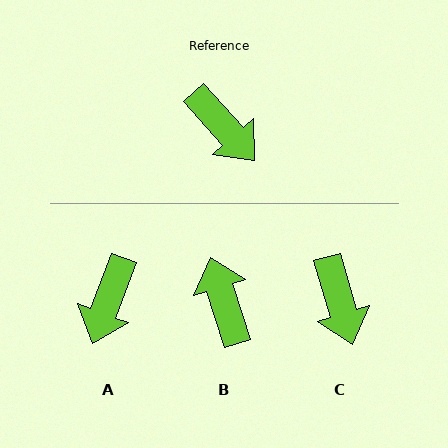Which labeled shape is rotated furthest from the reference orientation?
B, about 156 degrees away.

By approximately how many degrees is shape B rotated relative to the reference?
Approximately 156 degrees counter-clockwise.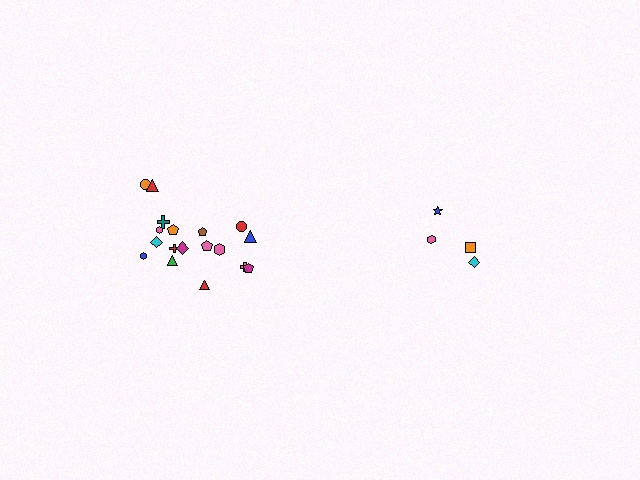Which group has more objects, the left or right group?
The left group.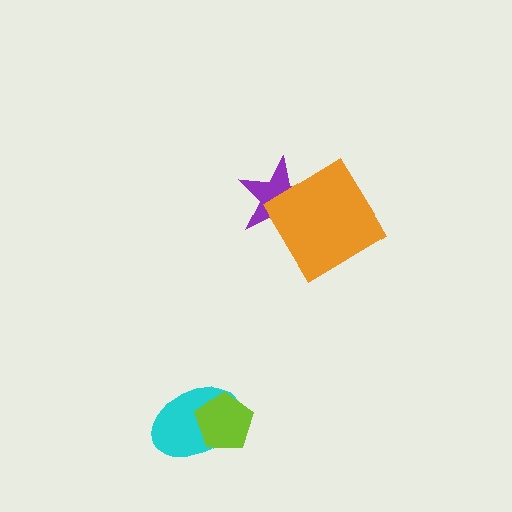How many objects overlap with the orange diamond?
1 object overlaps with the orange diamond.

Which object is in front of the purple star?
The orange diamond is in front of the purple star.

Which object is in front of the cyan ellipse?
The lime pentagon is in front of the cyan ellipse.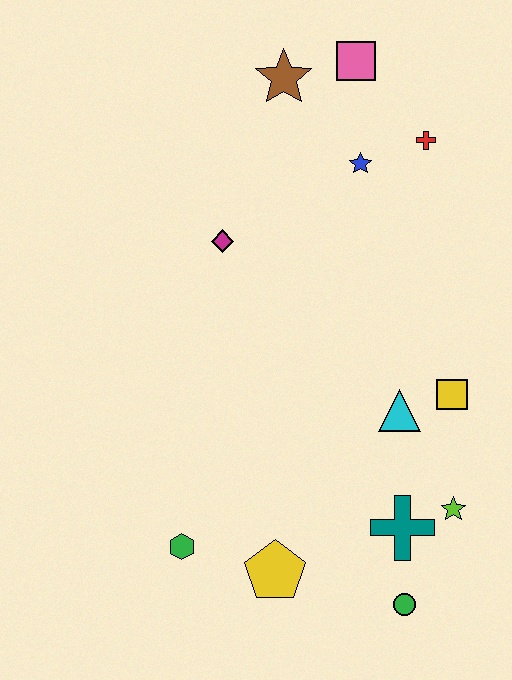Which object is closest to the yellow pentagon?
The green hexagon is closest to the yellow pentagon.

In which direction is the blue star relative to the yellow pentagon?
The blue star is above the yellow pentagon.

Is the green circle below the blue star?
Yes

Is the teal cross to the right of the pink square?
Yes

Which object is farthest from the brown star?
The green circle is farthest from the brown star.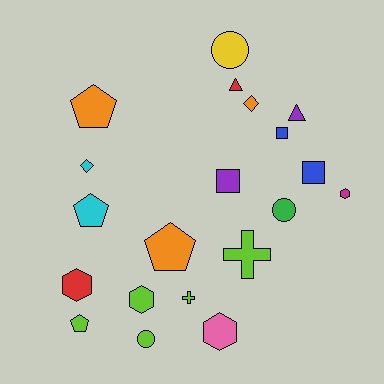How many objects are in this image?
There are 20 objects.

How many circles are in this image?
There are 3 circles.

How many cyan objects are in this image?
There are 2 cyan objects.